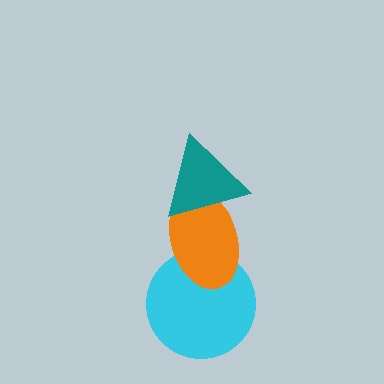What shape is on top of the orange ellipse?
The teal triangle is on top of the orange ellipse.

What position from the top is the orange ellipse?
The orange ellipse is 2nd from the top.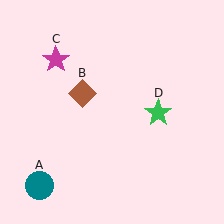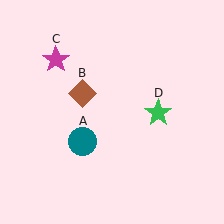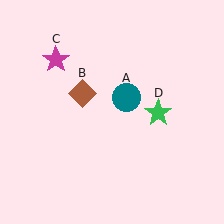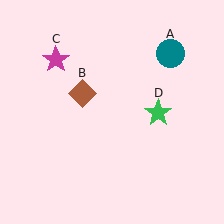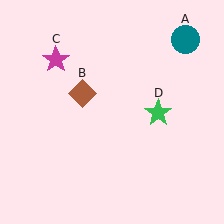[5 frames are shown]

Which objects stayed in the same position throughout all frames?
Brown diamond (object B) and magenta star (object C) and green star (object D) remained stationary.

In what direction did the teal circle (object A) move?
The teal circle (object A) moved up and to the right.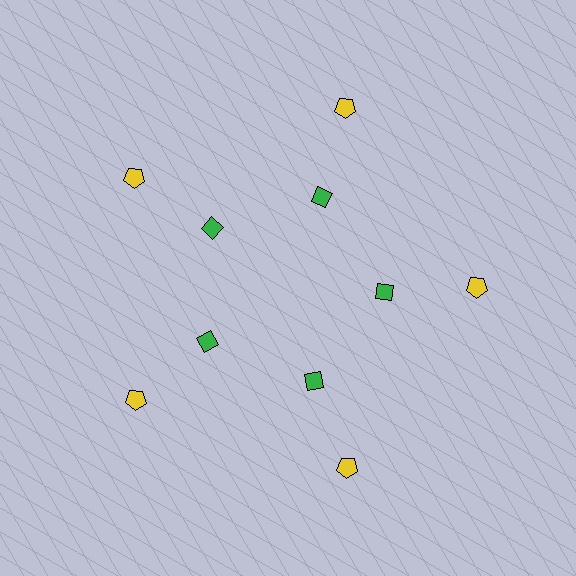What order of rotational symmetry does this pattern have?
This pattern has 5-fold rotational symmetry.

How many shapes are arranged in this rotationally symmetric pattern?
There are 10 shapes, arranged in 5 groups of 2.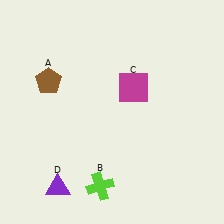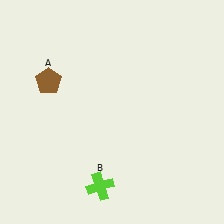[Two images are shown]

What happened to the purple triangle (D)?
The purple triangle (D) was removed in Image 2. It was in the bottom-left area of Image 1.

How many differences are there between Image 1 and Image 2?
There are 2 differences between the two images.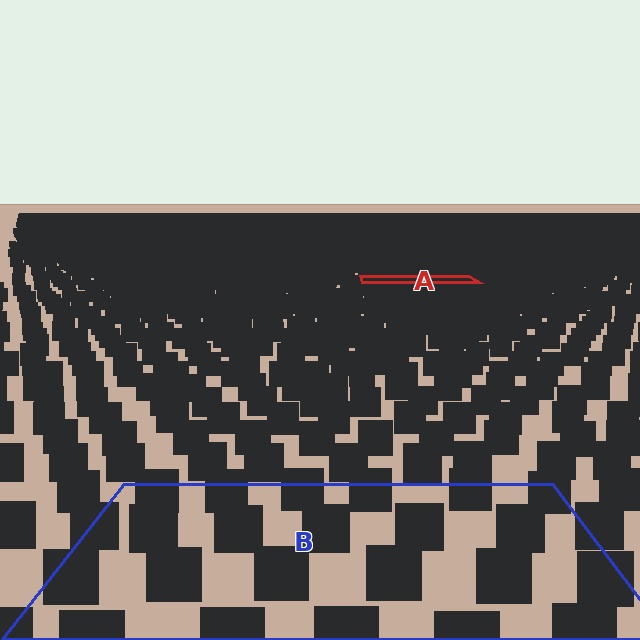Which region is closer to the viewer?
Region B is closer. The texture elements there are larger and more spread out.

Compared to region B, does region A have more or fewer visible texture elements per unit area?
Region A has more texture elements per unit area — they are packed more densely because it is farther away.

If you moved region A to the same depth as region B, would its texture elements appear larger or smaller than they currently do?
They would appear larger. At a closer depth, the same texture elements are projected at a bigger on-screen size.